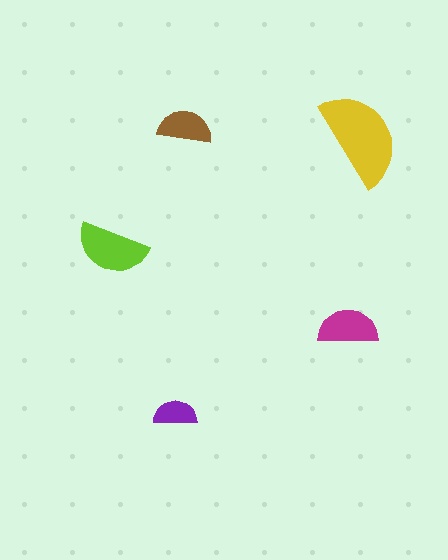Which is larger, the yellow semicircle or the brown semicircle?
The yellow one.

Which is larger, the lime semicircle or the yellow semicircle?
The yellow one.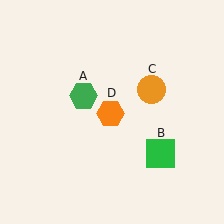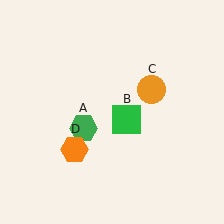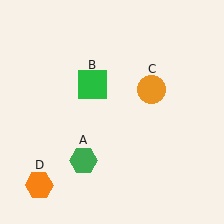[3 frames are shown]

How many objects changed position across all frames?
3 objects changed position: green hexagon (object A), green square (object B), orange hexagon (object D).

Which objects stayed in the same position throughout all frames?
Orange circle (object C) remained stationary.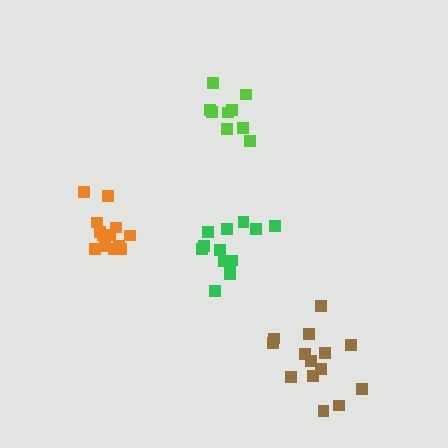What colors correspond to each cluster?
The clusters are colored: orange, brown, lime, green.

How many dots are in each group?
Group 1: 14 dots, Group 2: 14 dots, Group 3: 9 dots, Group 4: 13 dots (50 total).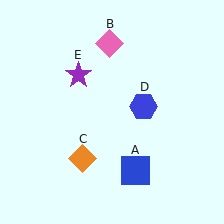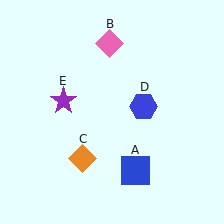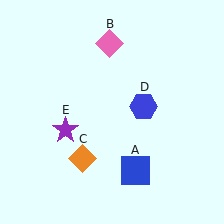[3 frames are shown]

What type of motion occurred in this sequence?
The purple star (object E) rotated counterclockwise around the center of the scene.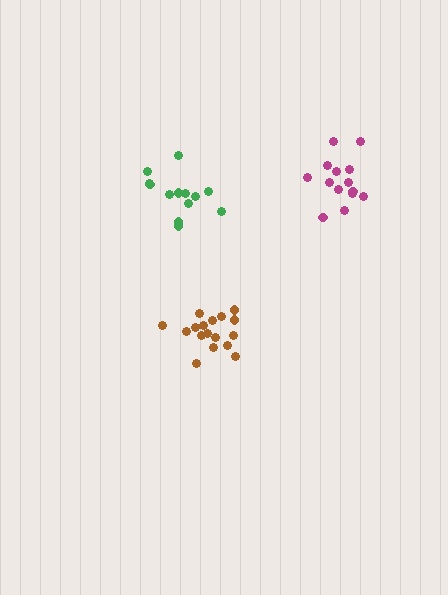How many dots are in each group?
Group 1: 17 dots, Group 2: 13 dots, Group 3: 14 dots (44 total).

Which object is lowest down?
The brown cluster is bottommost.